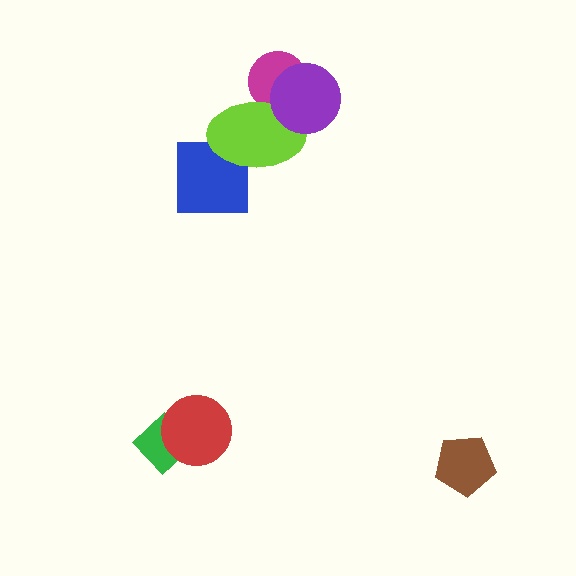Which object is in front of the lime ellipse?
The purple circle is in front of the lime ellipse.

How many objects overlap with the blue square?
1 object overlaps with the blue square.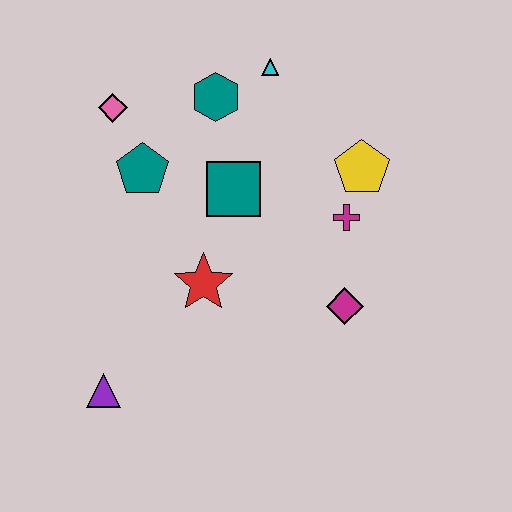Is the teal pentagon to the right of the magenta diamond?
No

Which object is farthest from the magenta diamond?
The pink diamond is farthest from the magenta diamond.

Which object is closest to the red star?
The teal square is closest to the red star.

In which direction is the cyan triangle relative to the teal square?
The cyan triangle is above the teal square.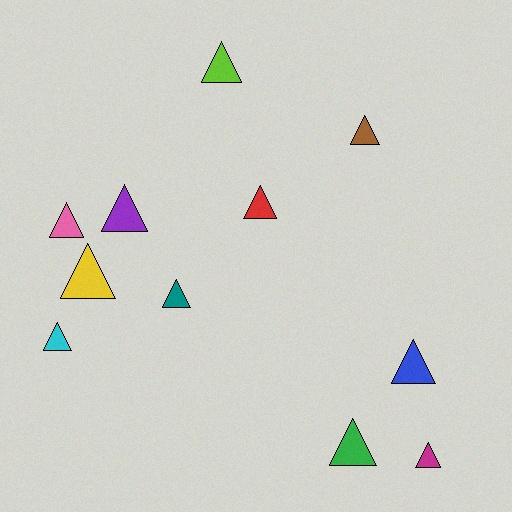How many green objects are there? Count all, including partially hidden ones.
There is 1 green object.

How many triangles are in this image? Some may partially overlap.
There are 11 triangles.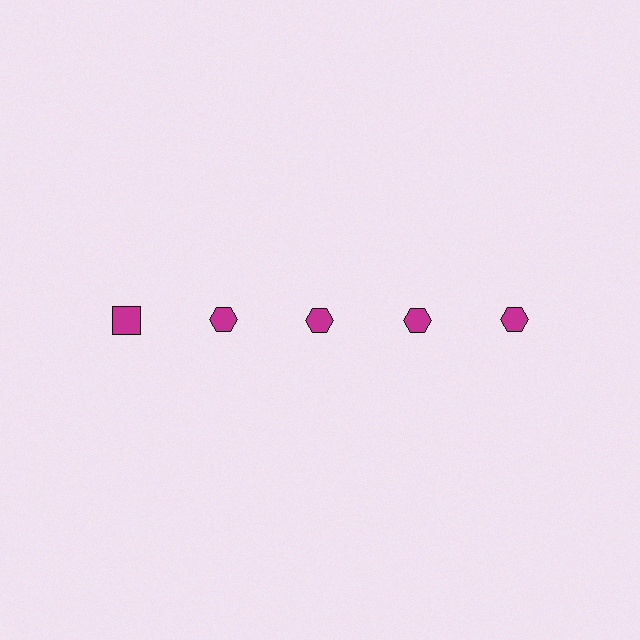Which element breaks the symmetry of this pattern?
The magenta square in the top row, leftmost column breaks the symmetry. All other shapes are magenta hexagons.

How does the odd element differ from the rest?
It has a different shape: square instead of hexagon.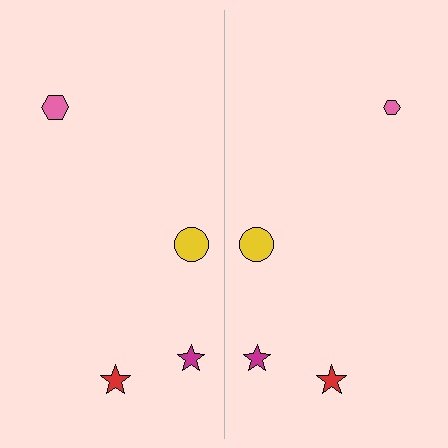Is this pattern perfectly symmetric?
No, the pattern is not perfectly symmetric. The pink hexagon on the right side has a different size than its mirror counterpart.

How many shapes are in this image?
There are 8 shapes in this image.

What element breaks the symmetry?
The pink hexagon on the right side has a different size than its mirror counterpart.